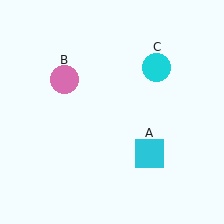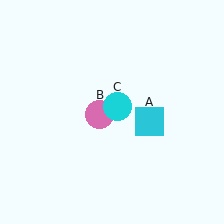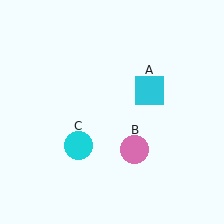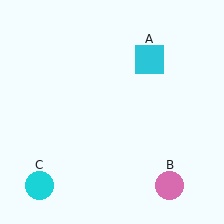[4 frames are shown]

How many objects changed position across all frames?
3 objects changed position: cyan square (object A), pink circle (object B), cyan circle (object C).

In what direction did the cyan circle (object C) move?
The cyan circle (object C) moved down and to the left.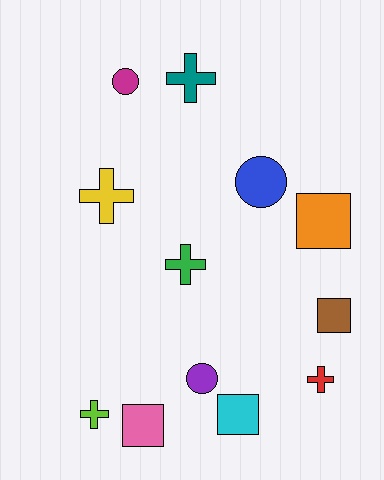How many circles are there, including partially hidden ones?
There are 3 circles.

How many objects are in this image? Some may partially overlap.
There are 12 objects.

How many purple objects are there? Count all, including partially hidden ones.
There is 1 purple object.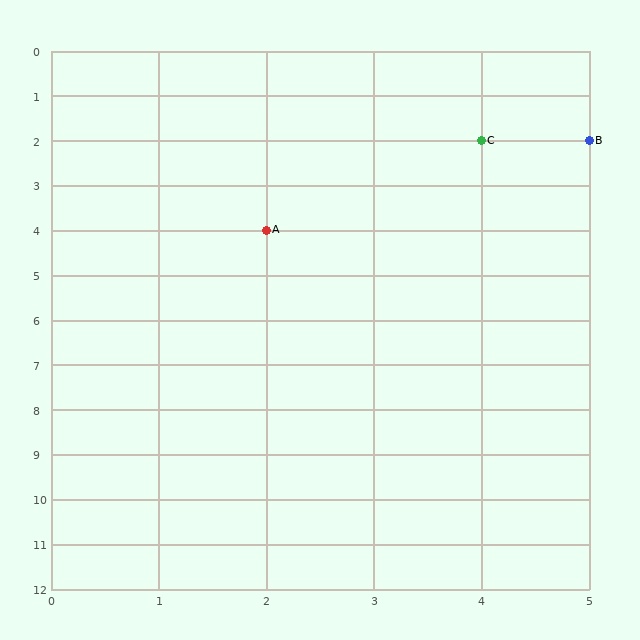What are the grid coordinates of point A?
Point A is at grid coordinates (2, 4).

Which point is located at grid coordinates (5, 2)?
Point B is at (5, 2).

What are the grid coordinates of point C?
Point C is at grid coordinates (4, 2).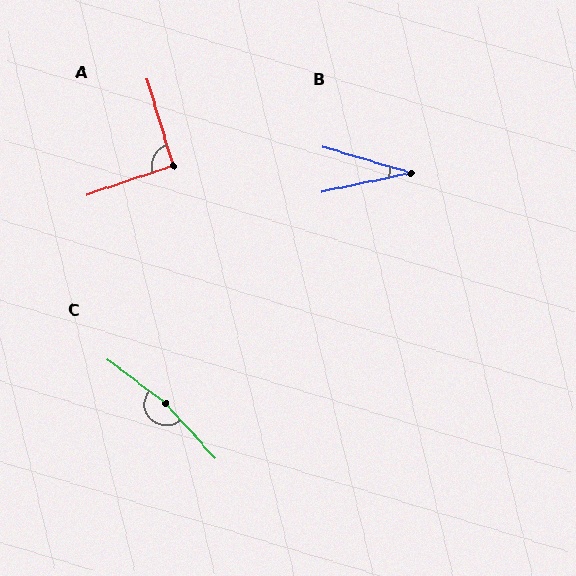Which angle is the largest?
C, at approximately 170 degrees.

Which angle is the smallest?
B, at approximately 29 degrees.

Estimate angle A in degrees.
Approximately 92 degrees.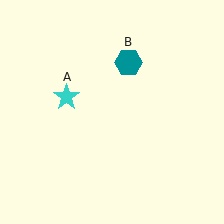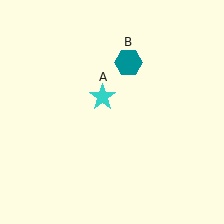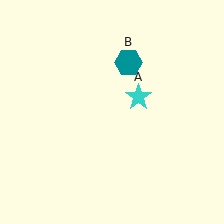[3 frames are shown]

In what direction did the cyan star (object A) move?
The cyan star (object A) moved right.